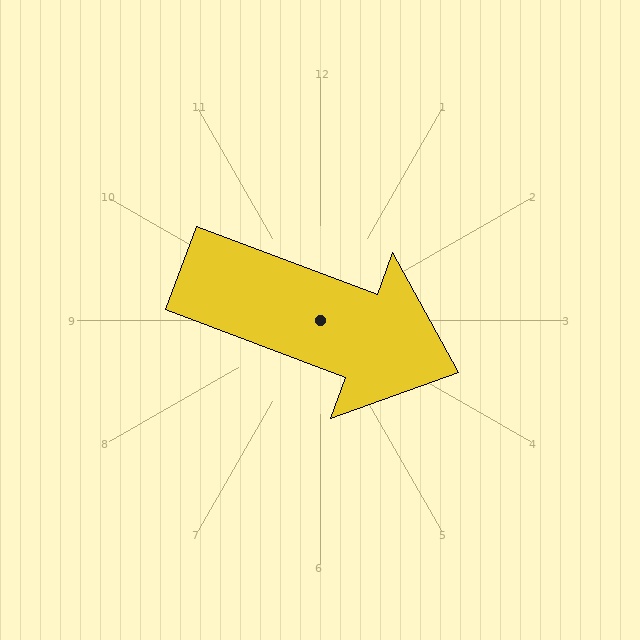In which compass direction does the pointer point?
East.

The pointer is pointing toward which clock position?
Roughly 4 o'clock.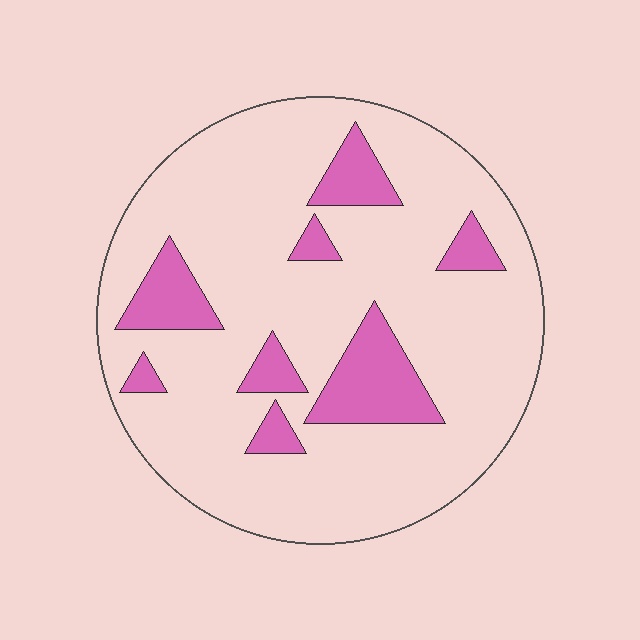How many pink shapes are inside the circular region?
8.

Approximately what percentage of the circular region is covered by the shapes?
Approximately 15%.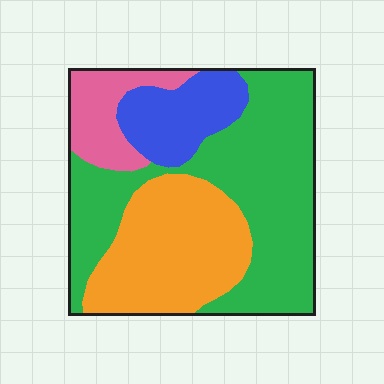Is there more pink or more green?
Green.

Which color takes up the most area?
Green, at roughly 45%.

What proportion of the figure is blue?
Blue covers 14% of the figure.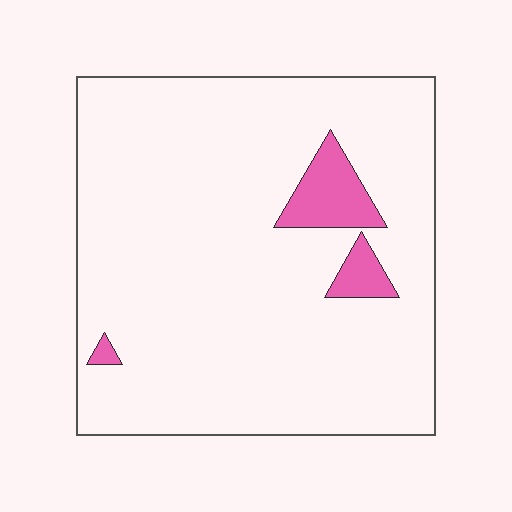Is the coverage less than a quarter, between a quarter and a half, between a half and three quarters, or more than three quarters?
Less than a quarter.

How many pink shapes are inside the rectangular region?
3.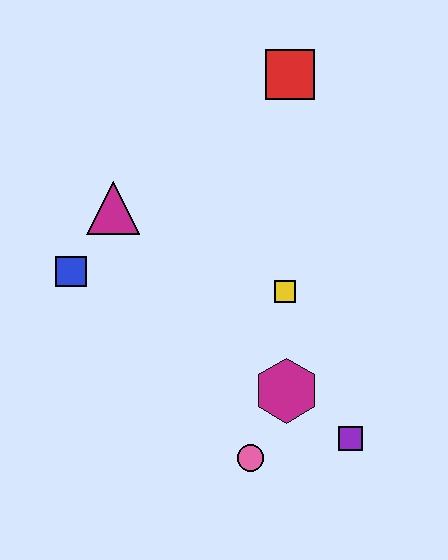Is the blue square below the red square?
Yes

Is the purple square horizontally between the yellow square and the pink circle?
No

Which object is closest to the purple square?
The magenta hexagon is closest to the purple square.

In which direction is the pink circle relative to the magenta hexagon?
The pink circle is below the magenta hexagon.